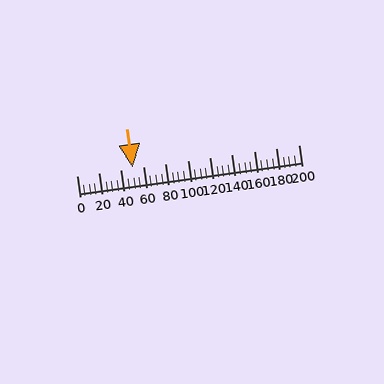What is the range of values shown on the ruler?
The ruler shows values from 0 to 200.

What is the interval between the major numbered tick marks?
The major tick marks are spaced 20 units apart.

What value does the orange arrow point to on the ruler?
The orange arrow points to approximately 50.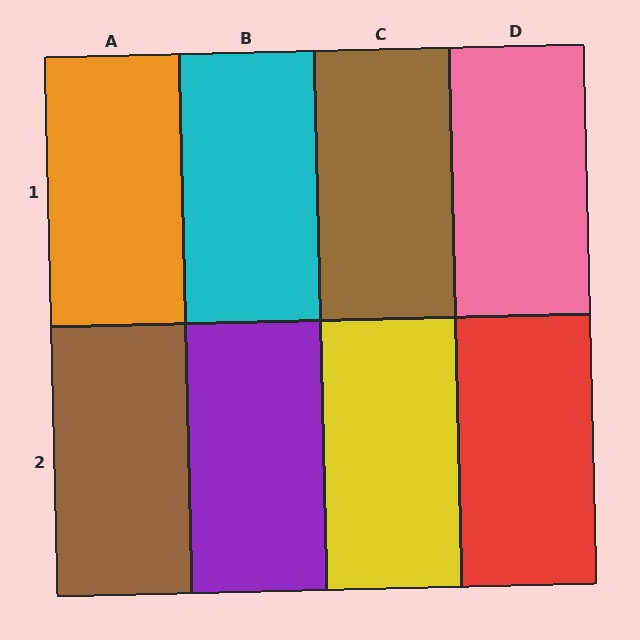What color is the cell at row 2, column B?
Purple.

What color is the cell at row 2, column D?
Red.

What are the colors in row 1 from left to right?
Orange, cyan, brown, pink.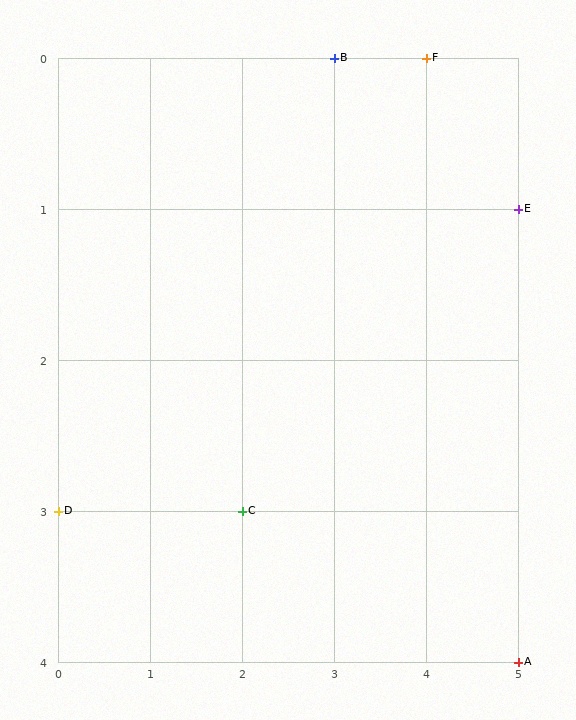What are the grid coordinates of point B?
Point B is at grid coordinates (3, 0).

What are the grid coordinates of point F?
Point F is at grid coordinates (4, 0).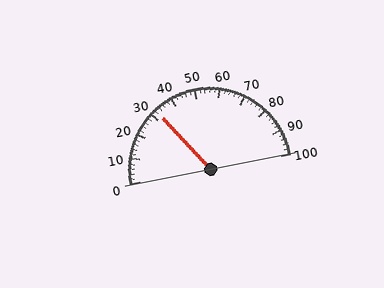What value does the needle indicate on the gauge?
The needle indicates approximately 32.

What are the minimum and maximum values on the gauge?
The gauge ranges from 0 to 100.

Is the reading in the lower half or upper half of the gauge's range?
The reading is in the lower half of the range (0 to 100).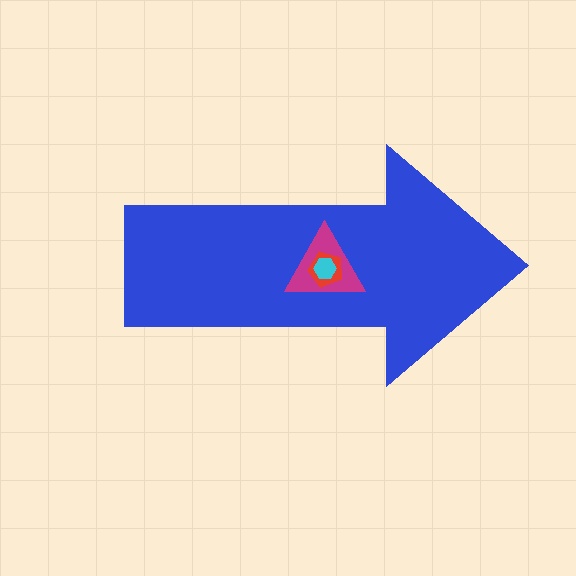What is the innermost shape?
The cyan hexagon.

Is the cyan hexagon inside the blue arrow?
Yes.